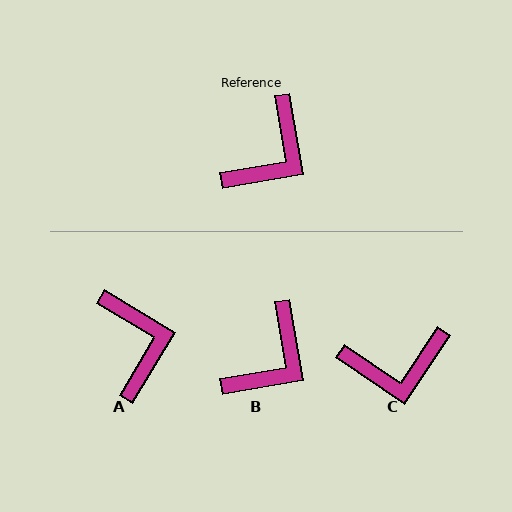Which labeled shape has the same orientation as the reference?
B.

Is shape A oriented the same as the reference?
No, it is off by about 50 degrees.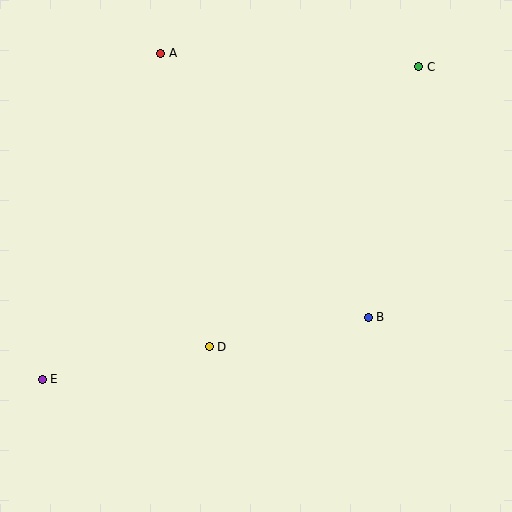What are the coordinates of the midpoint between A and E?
The midpoint between A and E is at (101, 216).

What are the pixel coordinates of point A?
Point A is at (161, 53).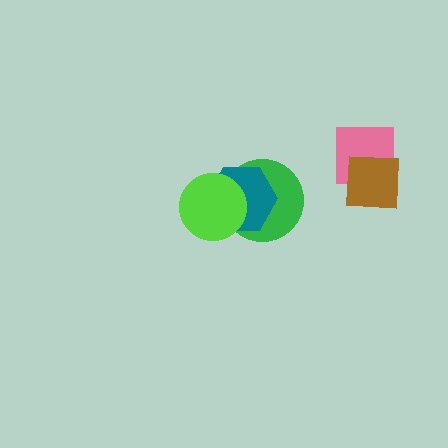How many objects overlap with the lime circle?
2 objects overlap with the lime circle.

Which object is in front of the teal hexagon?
The lime circle is in front of the teal hexagon.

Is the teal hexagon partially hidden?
Yes, it is partially covered by another shape.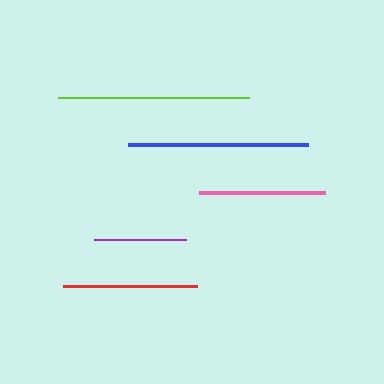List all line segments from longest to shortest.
From longest to shortest: lime, blue, red, pink, purple.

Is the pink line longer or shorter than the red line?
The red line is longer than the pink line.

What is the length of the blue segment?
The blue segment is approximately 180 pixels long.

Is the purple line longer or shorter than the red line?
The red line is longer than the purple line.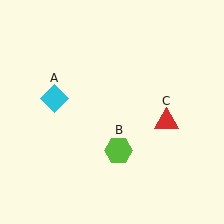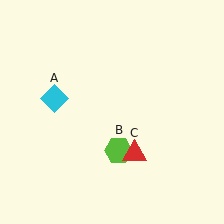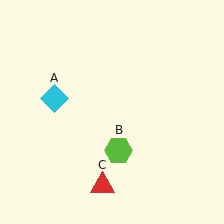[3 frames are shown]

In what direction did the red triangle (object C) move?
The red triangle (object C) moved down and to the left.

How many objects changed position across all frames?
1 object changed position: red triangle (object C).